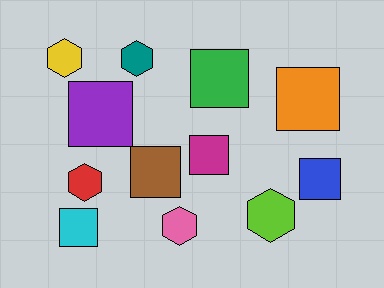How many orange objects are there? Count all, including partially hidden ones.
There is 1 orange object.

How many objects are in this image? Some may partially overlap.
There are 12 objects.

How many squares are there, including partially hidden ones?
There are 7 squares.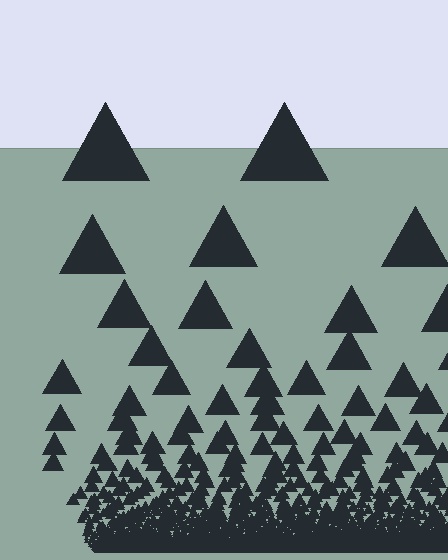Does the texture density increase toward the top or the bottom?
Density increases toward the bottom.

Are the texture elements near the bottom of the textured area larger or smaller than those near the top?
Smaller. The gradient is inverted — elements near the bottom are smaller and denser.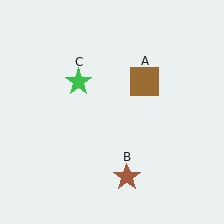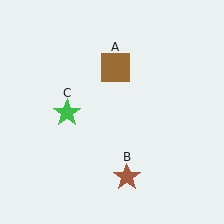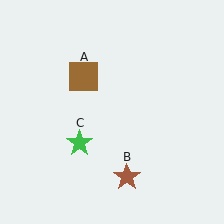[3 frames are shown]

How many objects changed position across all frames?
2 objects changed position: brown square (object A), green star (object C).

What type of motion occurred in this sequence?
The brown square (object A), green star (object C) rotated counterclockwise around the center of the scene.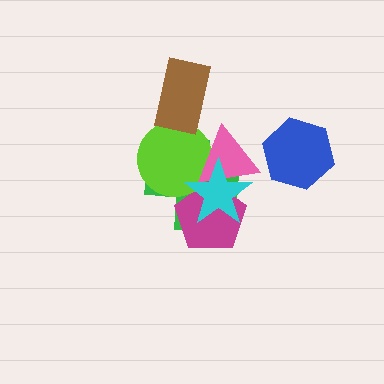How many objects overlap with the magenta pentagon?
3 objects overlap with the magenta pentagon.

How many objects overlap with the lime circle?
4 objects overlap with the lime circle.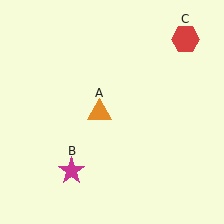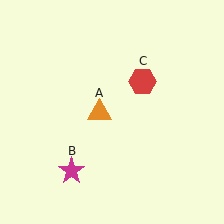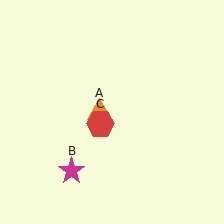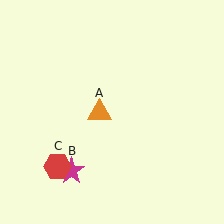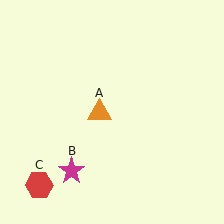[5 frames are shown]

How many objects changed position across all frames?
1 object changed position: red hexagon (object C).